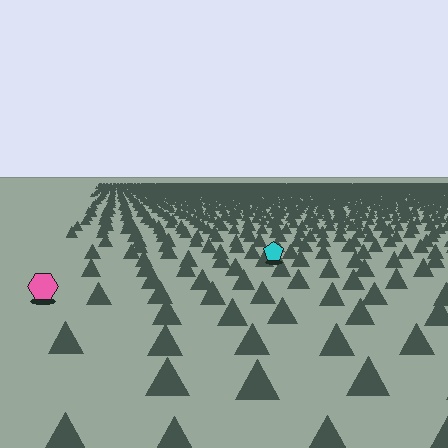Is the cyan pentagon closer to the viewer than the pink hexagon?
No. The pink hexagon is closer — you can tell from the texture gradient: the ground texture is coarser near it.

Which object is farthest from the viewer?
The cyan pentagon is farthest from the viewer. It appears smaller and the ground texture around it is denser.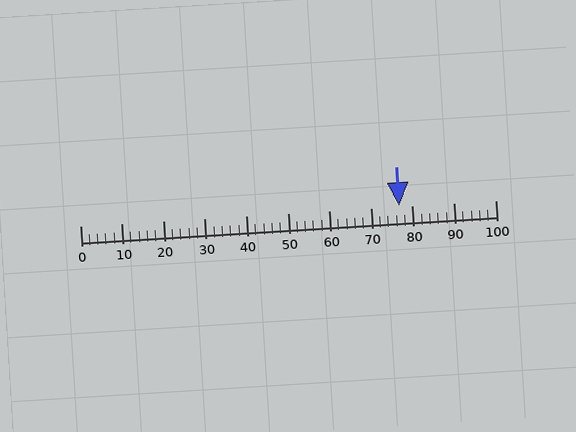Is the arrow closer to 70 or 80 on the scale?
The arrow is closer to 80.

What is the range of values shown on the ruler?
The ruler shows values from 0 to 100.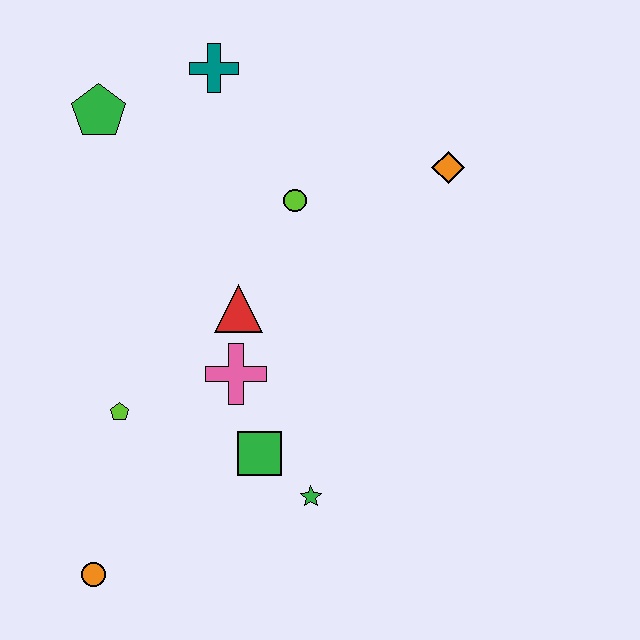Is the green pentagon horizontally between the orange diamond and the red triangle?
No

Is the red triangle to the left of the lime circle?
Yes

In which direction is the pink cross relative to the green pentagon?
The pink cross is below the green pentagon.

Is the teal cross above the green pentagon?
Yes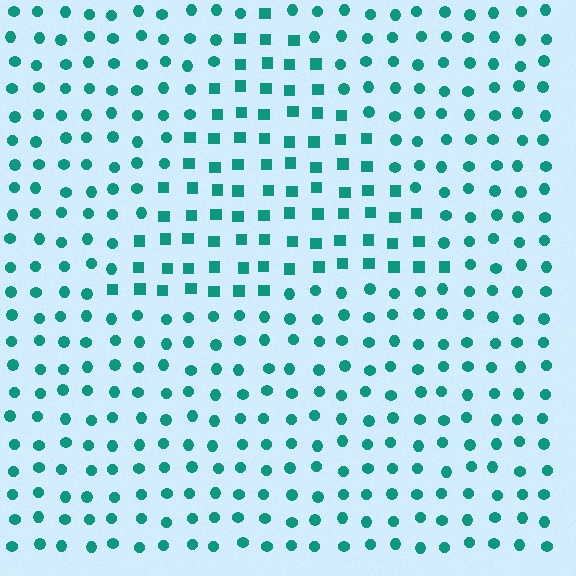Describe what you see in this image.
The image is filled with small teal elements arranged in a uniform grid. A triangle-shaped region contains squares, while the surrounding area contains circles. The boundary is defined purely by the change in element shape.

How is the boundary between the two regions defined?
The boundary is defined by a change in element shape: squares inside vs. circles outside. All elements share the same color and spacing.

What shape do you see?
I see a triangle.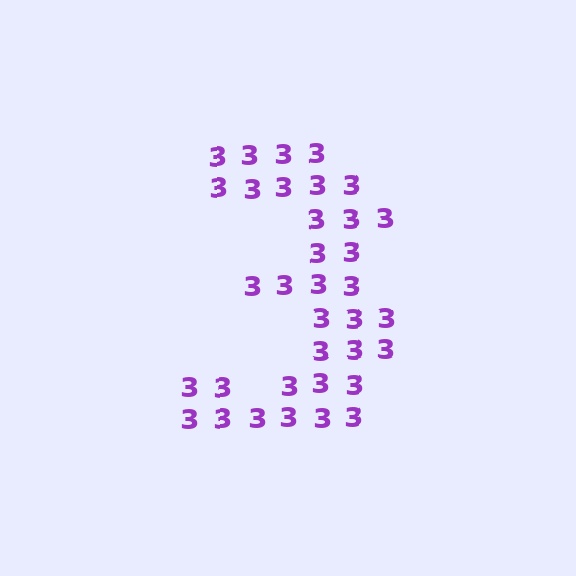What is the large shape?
The large shape is the digit 3.